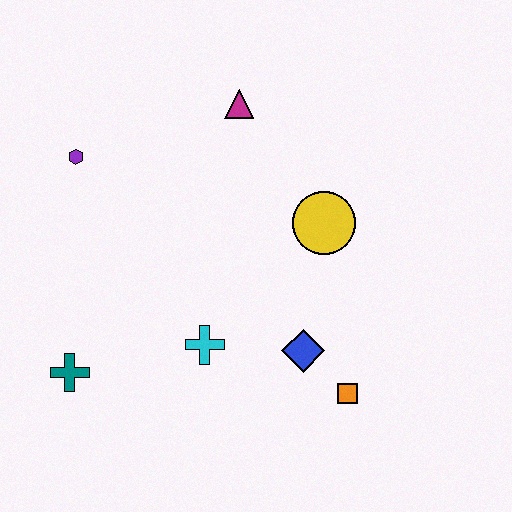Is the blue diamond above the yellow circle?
No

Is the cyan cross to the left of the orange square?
Yes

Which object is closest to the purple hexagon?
The magenta triangle is closest to the purple hexagon.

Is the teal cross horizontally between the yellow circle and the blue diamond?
No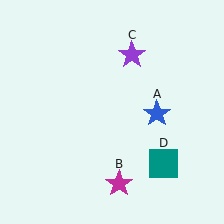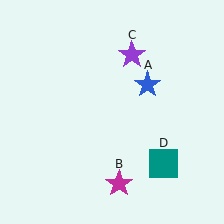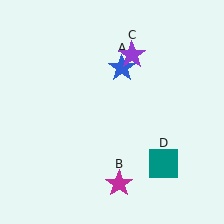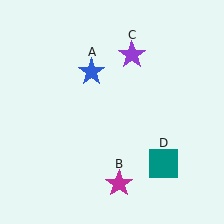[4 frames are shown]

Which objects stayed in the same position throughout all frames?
Magenta star (object B) and purple star (object C) and teal square (object D) remained stationary.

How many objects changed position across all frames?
1 object changed position: blue star (object A).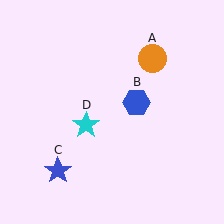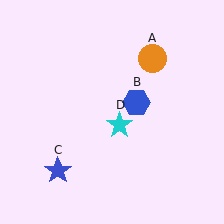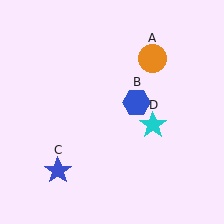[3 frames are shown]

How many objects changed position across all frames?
1 object changed position: cyan star (object D).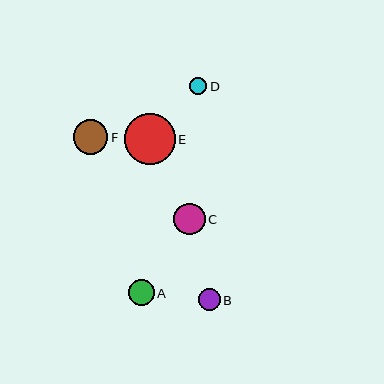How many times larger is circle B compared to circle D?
Circle B is approximately 1.3 times the size of circle D.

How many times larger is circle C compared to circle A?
Circle C is approximately 1.2 times the size of circle A.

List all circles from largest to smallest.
From largest to smallest: E, F, C, A, B, D.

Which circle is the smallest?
Circle D is the smallest with a size of approximately 17 pixels.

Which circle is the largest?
Circle E is the largest with a size of approximately 51 pixels.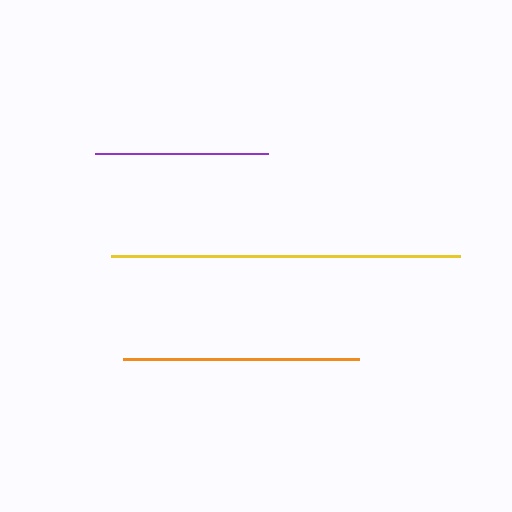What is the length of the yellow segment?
The yellow segment is approximately 349 pixels long.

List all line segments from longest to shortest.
From longest to shortest: yellow, orange, purple.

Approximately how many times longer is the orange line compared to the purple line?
The orange line is approximately 1.4 times the length of the purple line.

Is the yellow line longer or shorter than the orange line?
The yellow line is longer than the orange line.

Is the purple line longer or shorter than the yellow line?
The yellow line is longer than the purple line.